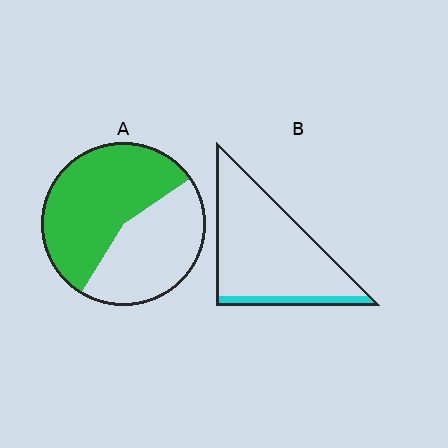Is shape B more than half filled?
No.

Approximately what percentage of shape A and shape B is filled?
A is approximately 55% and B is approximately 10%.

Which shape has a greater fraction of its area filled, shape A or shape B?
Shape A.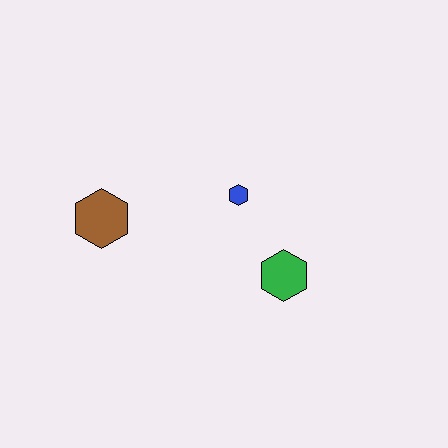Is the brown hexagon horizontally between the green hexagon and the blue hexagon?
No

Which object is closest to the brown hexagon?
The blue hexagon is closest to the brown hexagon.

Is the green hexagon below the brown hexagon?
Yes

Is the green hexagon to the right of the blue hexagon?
Yes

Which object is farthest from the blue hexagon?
The brown hexagon is farthest from the blue hexagon.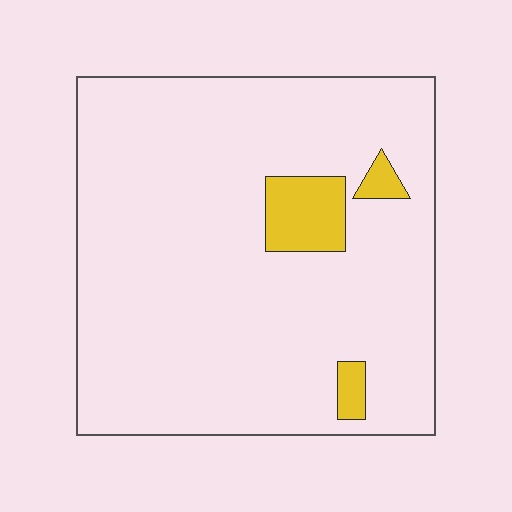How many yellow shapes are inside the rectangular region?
3.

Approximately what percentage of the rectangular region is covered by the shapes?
Approximately 5%.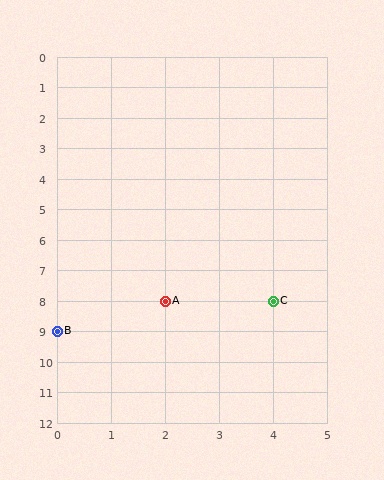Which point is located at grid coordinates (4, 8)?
Point C is at (4, 8).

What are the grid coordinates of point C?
Point C is at grid coordinates (4, 8).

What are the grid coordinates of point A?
Point A is at grid coordinates (2, 8).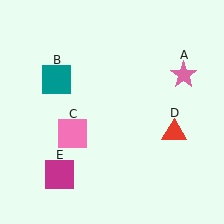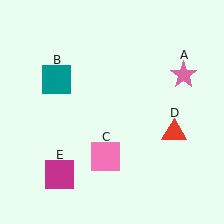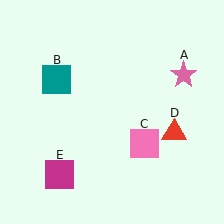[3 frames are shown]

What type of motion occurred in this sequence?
The pink square (object C) rotated counterclockwise around the center of the scene.